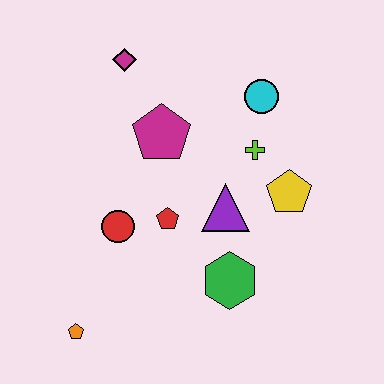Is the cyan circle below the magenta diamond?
Yes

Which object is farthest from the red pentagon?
The magenta diamond is farthest from the red pentagon.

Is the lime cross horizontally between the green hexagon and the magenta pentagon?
No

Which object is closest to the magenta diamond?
The magenta pentagon is closest to the magenta diamond.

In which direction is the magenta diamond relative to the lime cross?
The magenta diamond is to the left of the lime cross.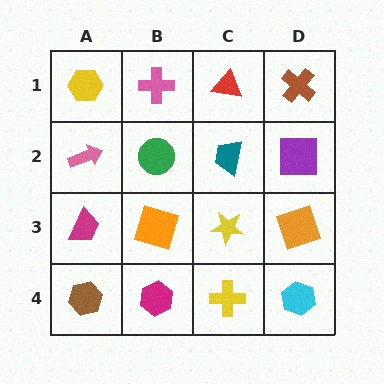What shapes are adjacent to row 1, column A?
A pink arrow (row 2, column A), a pink cross (row 1, column B).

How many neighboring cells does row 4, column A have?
2.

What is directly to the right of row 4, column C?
A cyan hexagon.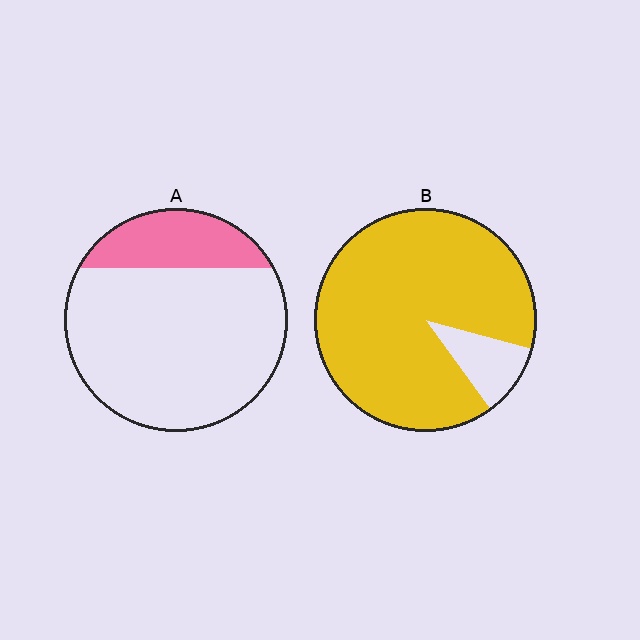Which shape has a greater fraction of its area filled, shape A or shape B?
Shape B.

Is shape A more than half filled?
No.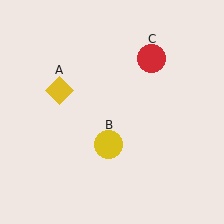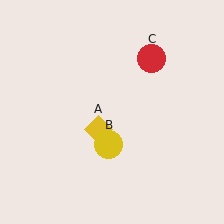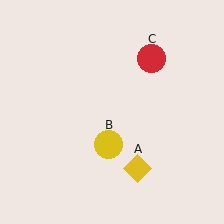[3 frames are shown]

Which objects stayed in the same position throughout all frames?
Yellow circle (object B) and red circle (object C) remained stationary.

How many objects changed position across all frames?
1 object changed position: yellow diamond (object A).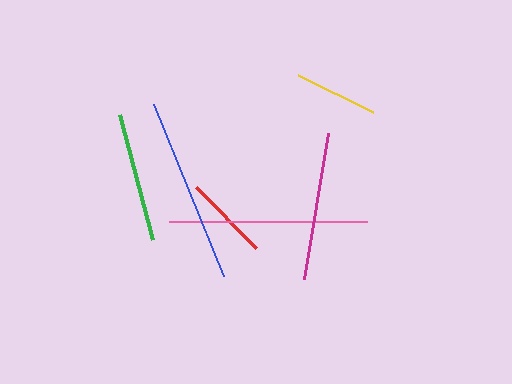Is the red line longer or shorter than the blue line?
The blue line is longer than the red line.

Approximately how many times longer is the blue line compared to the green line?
The blue line is approximately 1.4 times the length of the green line.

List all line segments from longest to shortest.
From longest to shortest: pink, blue, magenta, green, red, yellow.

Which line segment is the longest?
The pink line is the longest at approximately 198 pixels.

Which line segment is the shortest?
The yellow line is the shortest at approximately 83 pixels.